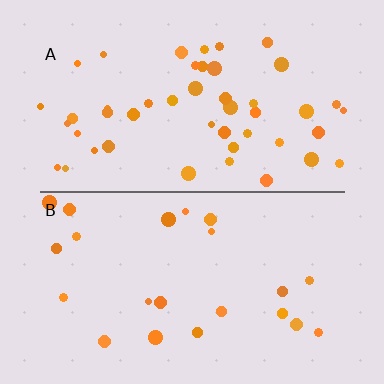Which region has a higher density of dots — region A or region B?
A (the top).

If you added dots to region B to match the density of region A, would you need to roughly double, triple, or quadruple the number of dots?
Approximately double.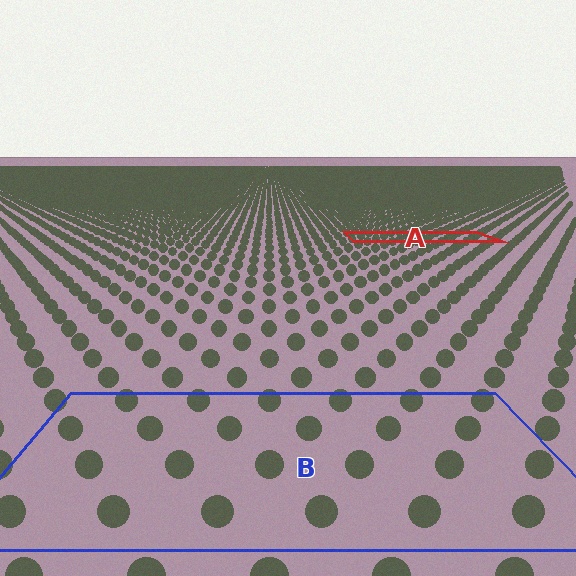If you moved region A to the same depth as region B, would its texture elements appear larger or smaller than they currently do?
They would appear larger. At a closer depth, the same texture elements are projected at a bigger on-screen size.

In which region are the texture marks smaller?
The texture marks are smaller in region A, because it is farther away.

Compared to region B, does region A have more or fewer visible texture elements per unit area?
Region A has more texture elements per unit area — they are packed more densely because it is farther away.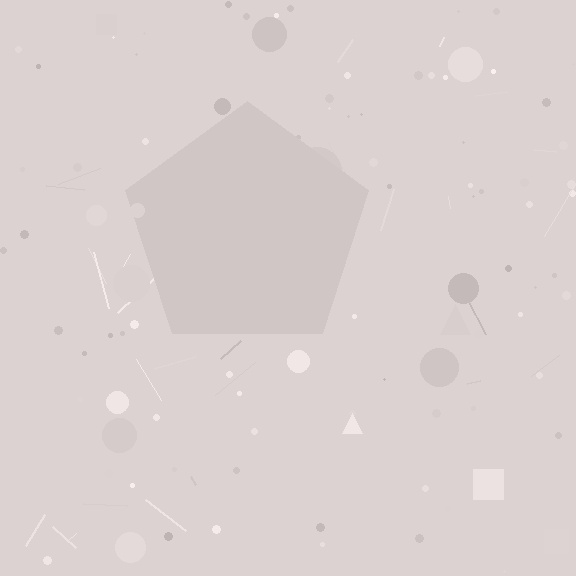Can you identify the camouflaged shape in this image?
The camouflaged shape is a pentagon.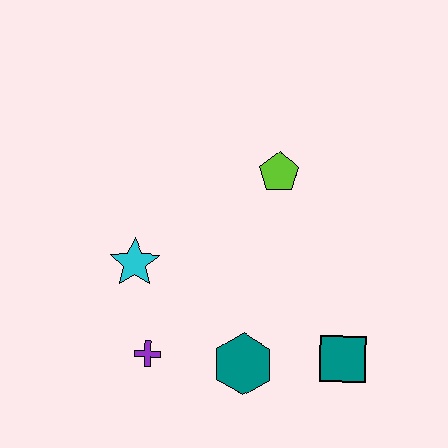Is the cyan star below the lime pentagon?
Yes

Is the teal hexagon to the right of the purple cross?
Yes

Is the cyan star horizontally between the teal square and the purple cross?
No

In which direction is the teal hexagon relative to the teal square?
The teal hexagon is to the left of the teal square.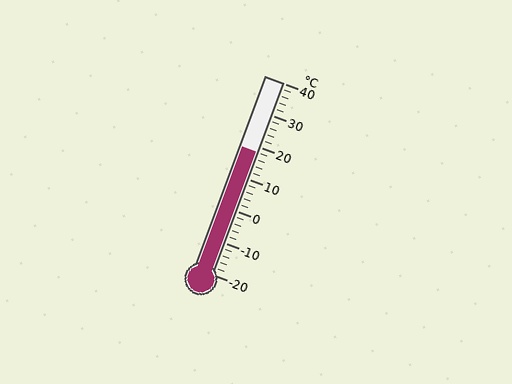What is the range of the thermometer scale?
The thermometer scale ranges from -20°C to 40°C.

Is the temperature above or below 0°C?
The temperature is above 0°C.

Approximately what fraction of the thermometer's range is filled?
The thermometer is filled to approximately 65% of its range.